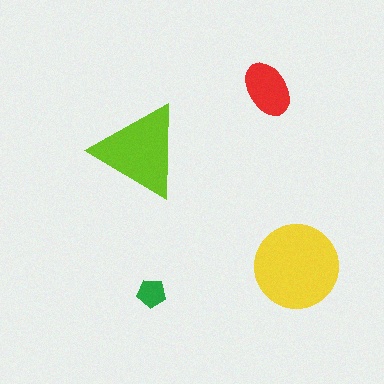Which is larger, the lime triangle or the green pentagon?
The lime triangle.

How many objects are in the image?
There are 4 objects in the image.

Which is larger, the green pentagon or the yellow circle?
The yellow circle.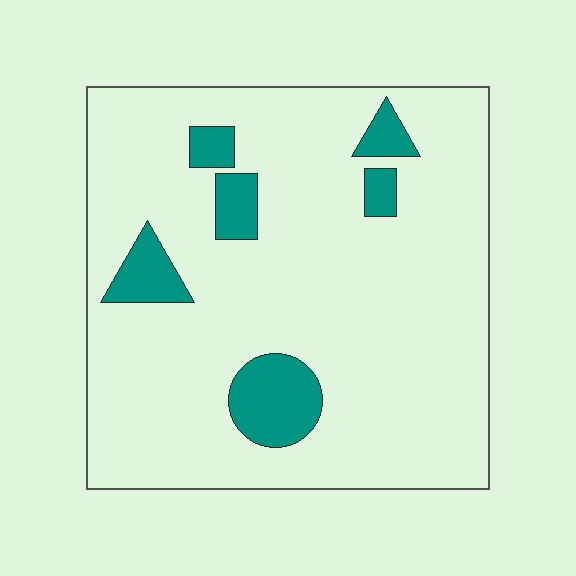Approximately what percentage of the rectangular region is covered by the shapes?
Approximately 10%.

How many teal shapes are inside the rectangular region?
6.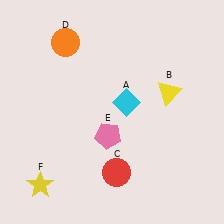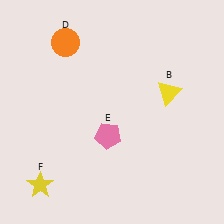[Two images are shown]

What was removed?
The red circle (C), the cyan diamond (A) were removed in Image 2.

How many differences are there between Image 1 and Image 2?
There are 2 differences between the two images.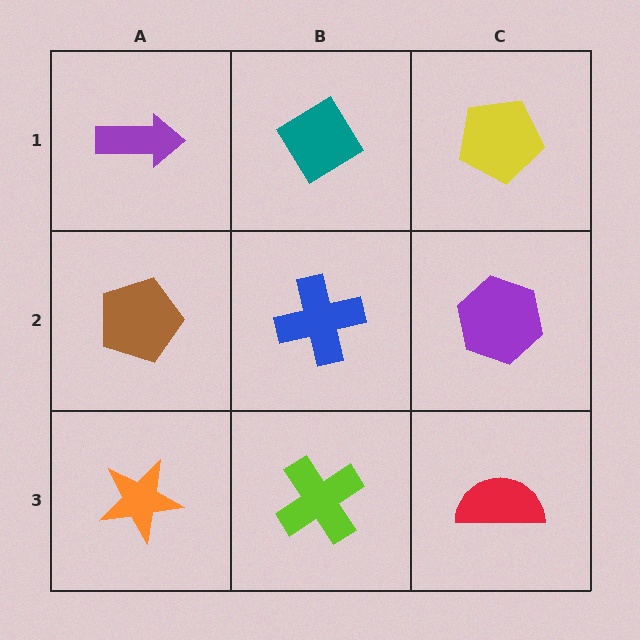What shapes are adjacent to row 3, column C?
A purple hexagon (row 2, column C), a lime cross (row 3, column B).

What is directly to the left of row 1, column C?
A teal diamond.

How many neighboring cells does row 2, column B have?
4.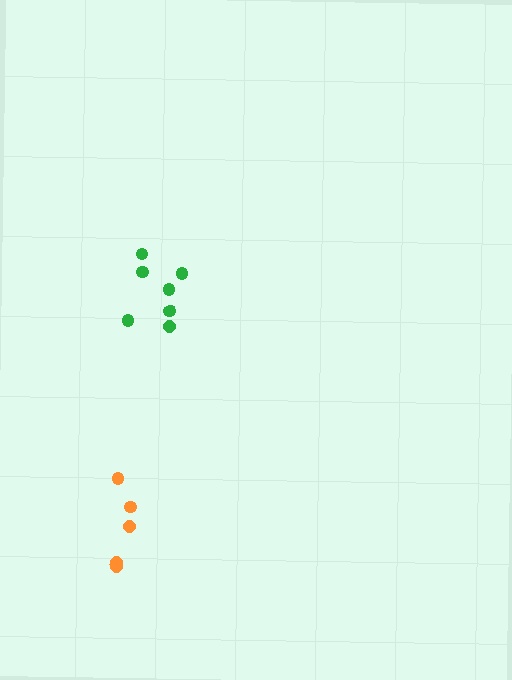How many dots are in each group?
Group 1: 5 dots, Group 2: 7 dots (12 total).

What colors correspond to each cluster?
The clusters are colored: orange, green.